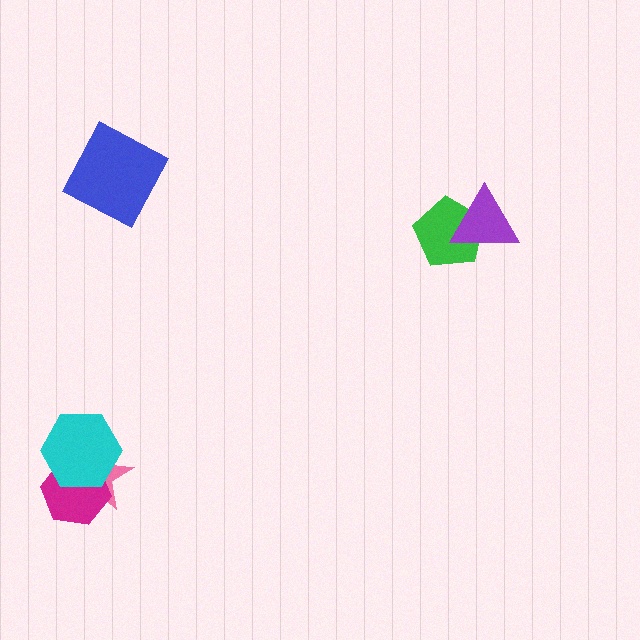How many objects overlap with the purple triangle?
1 object overlaps with the purple triangle.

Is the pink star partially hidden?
Yes, it is partially covered by another shape.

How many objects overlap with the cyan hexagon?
2 objects overlap with the cyan hexagon.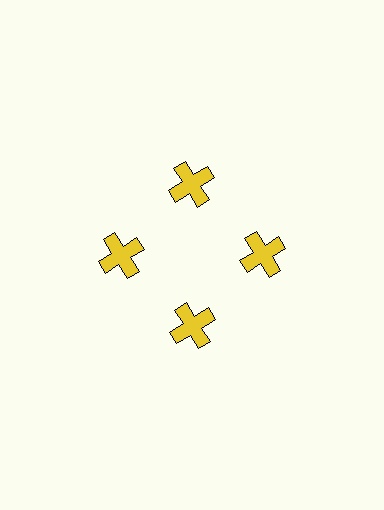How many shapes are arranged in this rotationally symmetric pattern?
There are 4 shapes, arranged in 4 groups of 1.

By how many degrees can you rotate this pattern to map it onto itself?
The pattern maps onto itself every 90 degrees of rotation.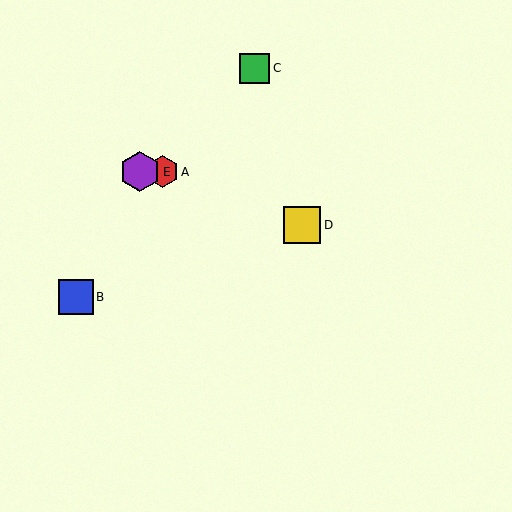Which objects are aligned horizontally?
Objects A, E are aligned horizontally.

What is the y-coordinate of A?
Object A is at y≈172.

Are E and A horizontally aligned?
Yes, both are at y≈172.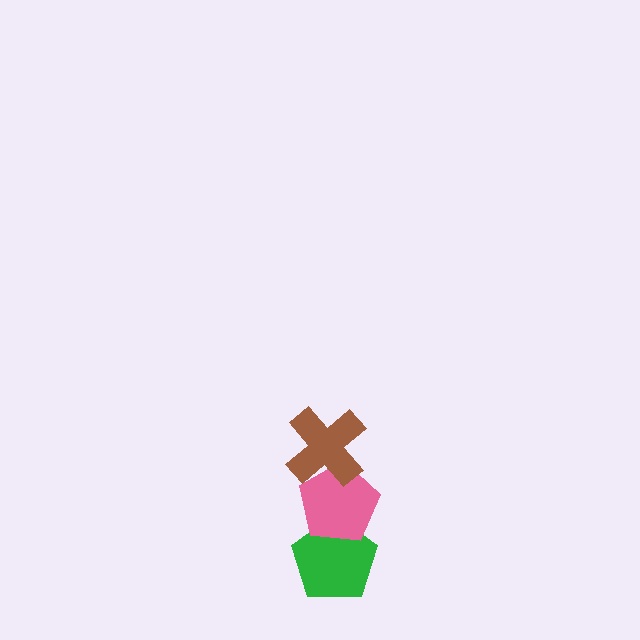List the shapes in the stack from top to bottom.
From top to bottom: the brown cross, the pink pentagon, the green pentagon.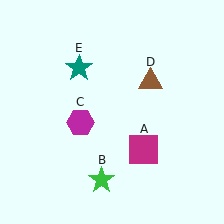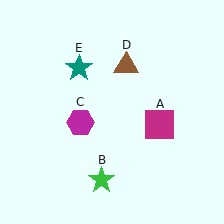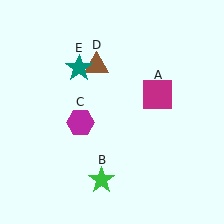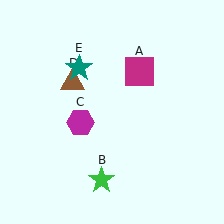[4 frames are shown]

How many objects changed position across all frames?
2 objects changed position: magenta square (object A), brown triangle (object D).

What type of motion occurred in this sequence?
The magenta square (object A), brown triangle (object D) rotated counterclockwise around the center of the scene.